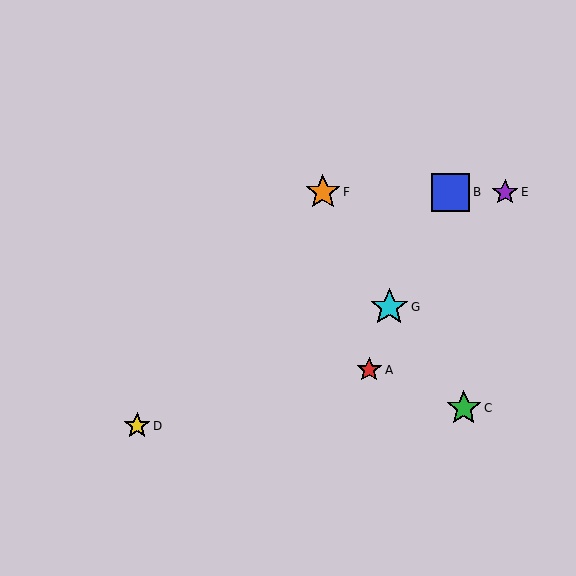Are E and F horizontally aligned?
Yes, both are at y≈192.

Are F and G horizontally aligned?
No, F is at y≈192 and G is at y≈307.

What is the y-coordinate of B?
Object B is at y≈192.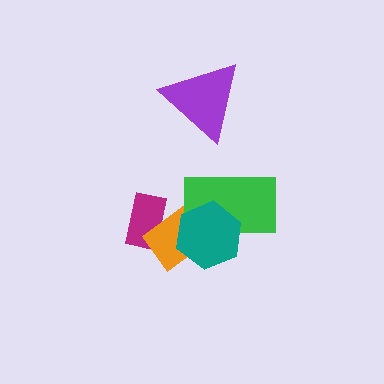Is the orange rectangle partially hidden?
Yes, it is partially covered by another shape.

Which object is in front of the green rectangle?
The teal hexagon is in front of the green rectangle.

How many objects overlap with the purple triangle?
0 objects overlap with the purple triangle.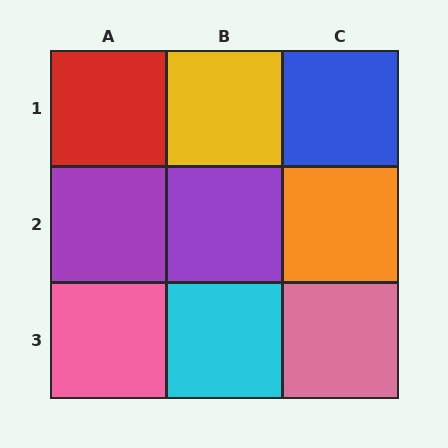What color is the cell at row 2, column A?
Purple.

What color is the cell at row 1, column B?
Yellow.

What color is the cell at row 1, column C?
Blue.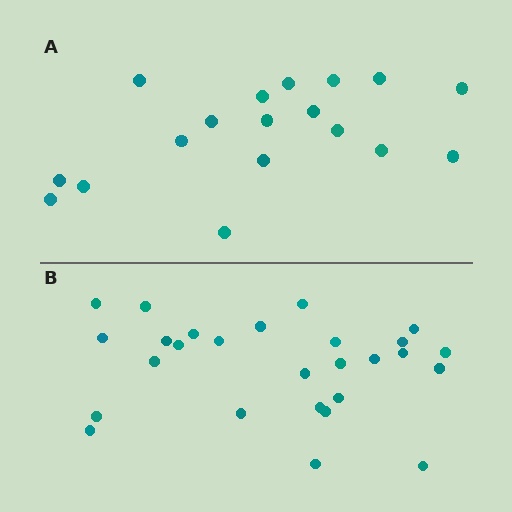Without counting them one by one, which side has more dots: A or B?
Region B (the bottom region) has more dots.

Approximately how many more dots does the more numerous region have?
Region B has roughly 8 or so more dots than region A.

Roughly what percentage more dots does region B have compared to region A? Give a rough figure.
About 50% more.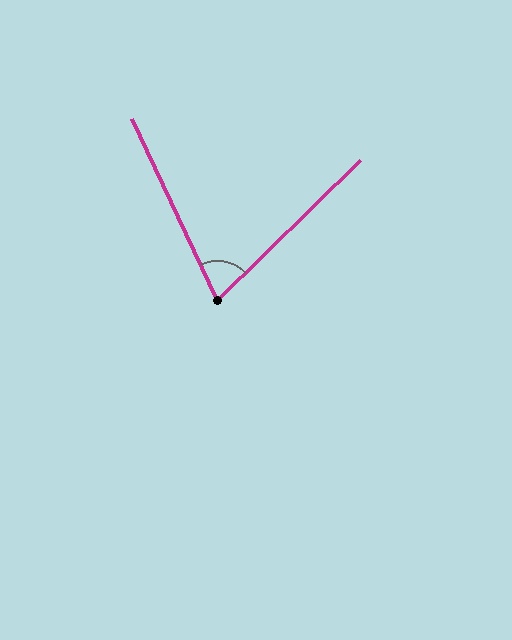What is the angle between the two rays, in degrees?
Approximately 71 degrees.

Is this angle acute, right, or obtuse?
It is acute.